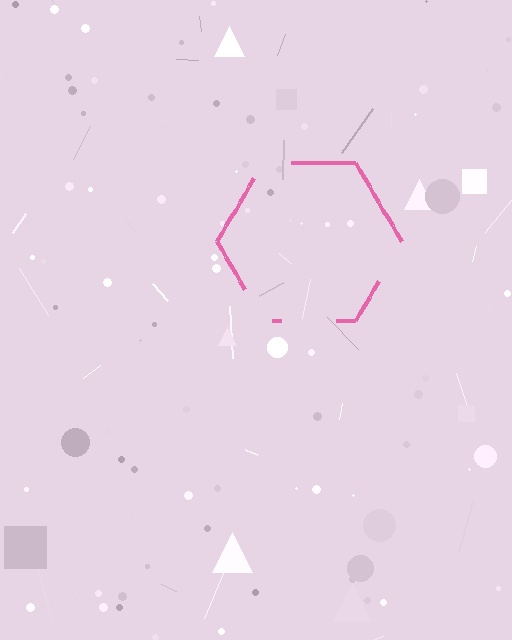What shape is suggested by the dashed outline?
The dashed outline suggests a hexagon.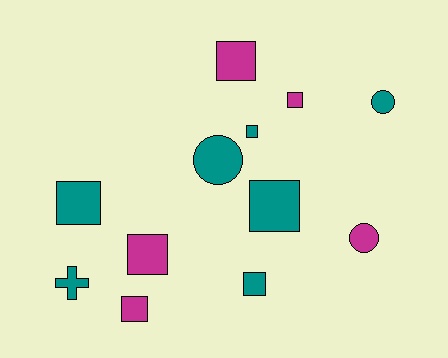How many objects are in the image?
There are 12 objects.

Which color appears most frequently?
Teal, with 7 objects.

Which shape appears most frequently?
Square, with 8 objects.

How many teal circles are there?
There are 2 teal circles.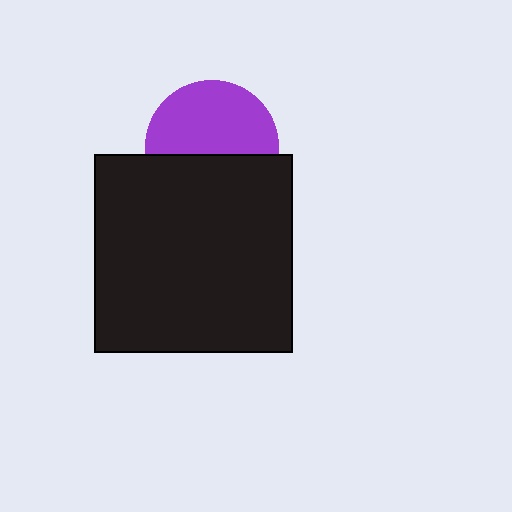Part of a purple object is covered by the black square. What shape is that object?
It is a circle.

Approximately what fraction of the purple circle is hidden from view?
Roughly 44% of the purple circle is hidden behind the black square.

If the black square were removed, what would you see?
You would see the complete purple circle.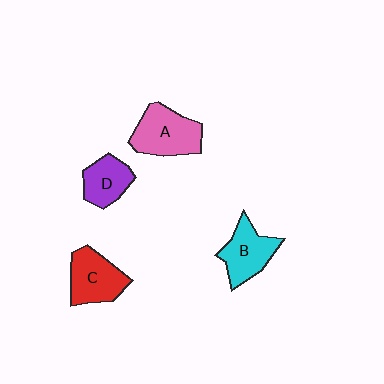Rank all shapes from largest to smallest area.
From largest to smallest: A (pink), C (red), B (cyan), D (purple).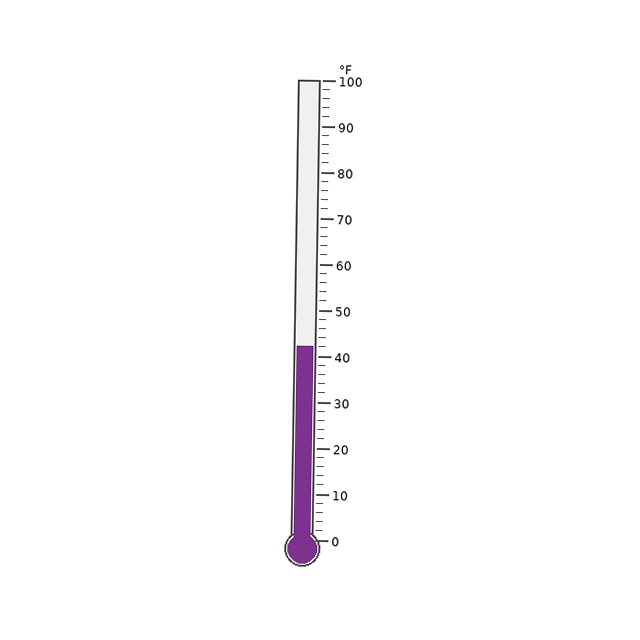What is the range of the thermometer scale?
The thermometer scale ranges from 0°F to 100°F.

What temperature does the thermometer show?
The thermometer shows approximately 42°F.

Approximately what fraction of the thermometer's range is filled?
The thermometer is filled to approximately 40% of its range.